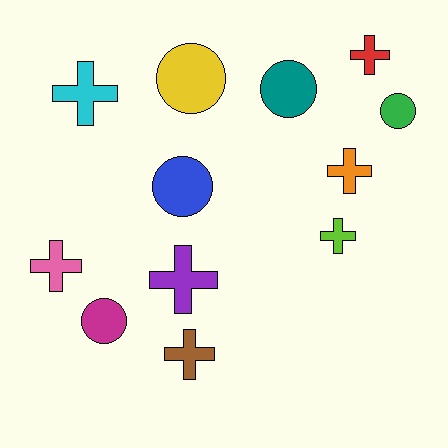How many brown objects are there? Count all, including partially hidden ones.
There is 1 brown object.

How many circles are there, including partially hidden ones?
There are 5 circles.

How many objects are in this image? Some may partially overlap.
There are 12 objects.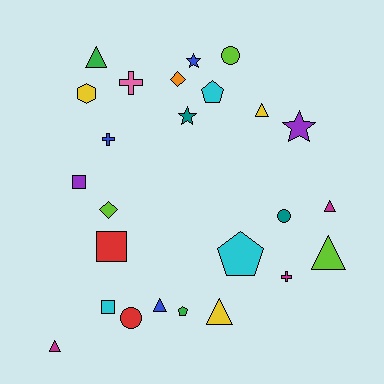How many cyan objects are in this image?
There are 3 cyan objects.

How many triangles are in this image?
There are 7 triangles.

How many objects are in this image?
There are 25 objects.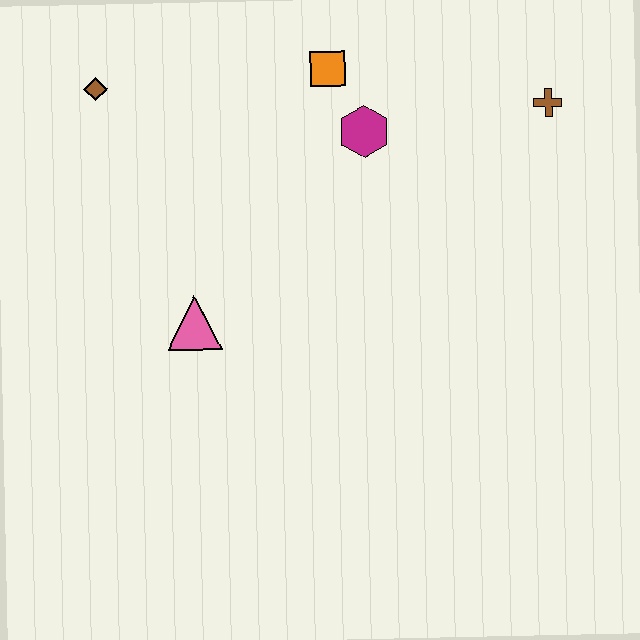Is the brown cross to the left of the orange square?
No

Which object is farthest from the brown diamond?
The brown cross is farthest from the brown diamond.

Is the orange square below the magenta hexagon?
No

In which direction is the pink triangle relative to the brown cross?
The pink triangle is to the left of the brown cross.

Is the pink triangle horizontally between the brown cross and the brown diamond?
Yes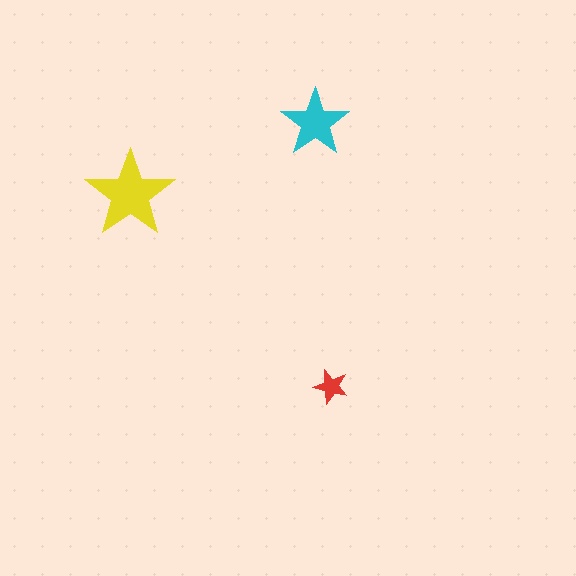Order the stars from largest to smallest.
the yellow one, the cyan one, the red one.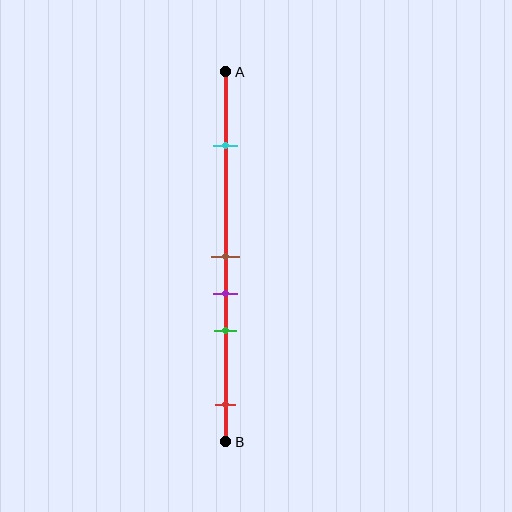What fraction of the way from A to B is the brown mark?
The brown mark is approximately 50% (0.5) of the way from A to B.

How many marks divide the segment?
There are 5 marks dividing the segment.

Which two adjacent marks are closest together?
The brown and purple marks are the closest adjacent pair.